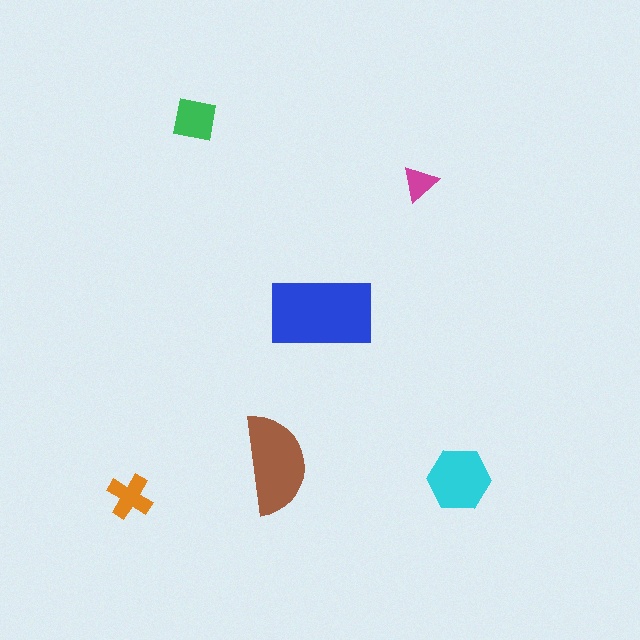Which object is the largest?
The blue rectangle.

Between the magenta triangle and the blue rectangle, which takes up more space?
The blue rectangle.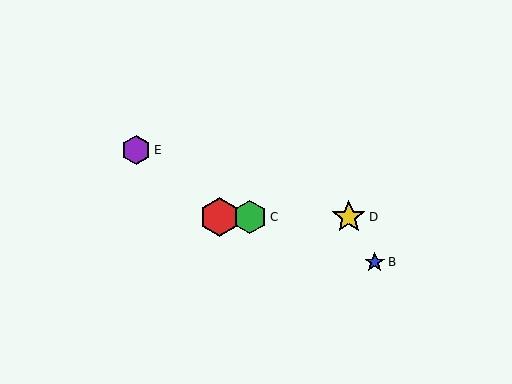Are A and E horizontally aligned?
No, A is at y≈217 and E is at y≈150.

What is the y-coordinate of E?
Object E is at y≈150.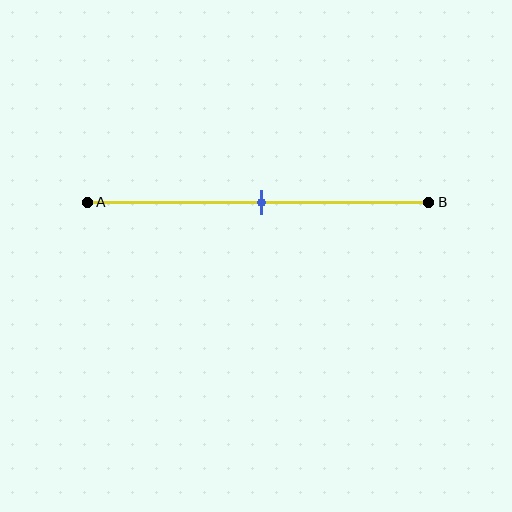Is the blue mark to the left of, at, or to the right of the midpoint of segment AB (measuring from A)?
The blue mark is approximately at the midpoint of segment AB.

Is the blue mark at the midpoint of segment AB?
Yes, the mark is approximately at the midpoint.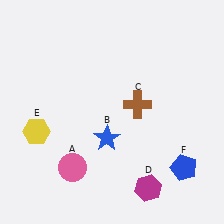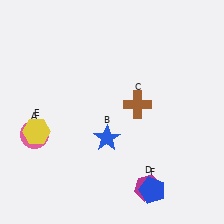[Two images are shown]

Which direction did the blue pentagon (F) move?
The blue pentagon (F) moved left.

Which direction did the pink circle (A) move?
The pink circle (A) moved left.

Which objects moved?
The objects that moved are: the pink circle (A), the blue pentagon (F).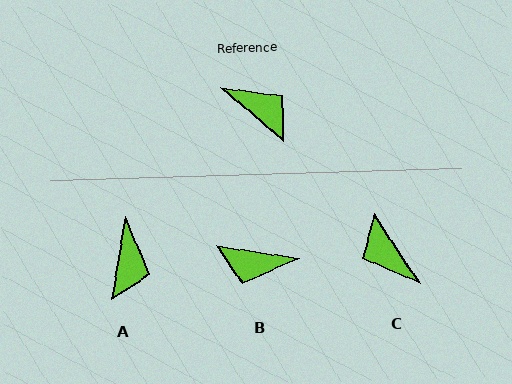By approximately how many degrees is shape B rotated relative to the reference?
Approximately 148 degrees clockwise.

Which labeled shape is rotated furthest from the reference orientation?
C, about 164 degrees away.